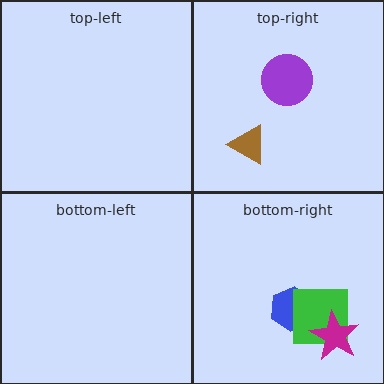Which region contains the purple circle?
The top-right region.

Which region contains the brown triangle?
The top-right region.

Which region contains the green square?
The bottom-right region.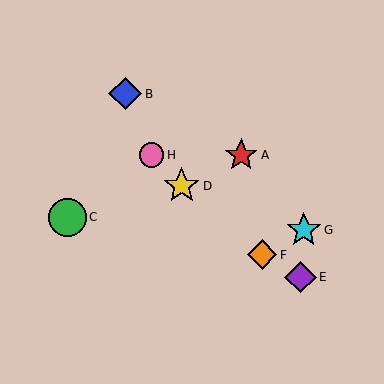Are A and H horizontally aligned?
Yes, both are at y≈155.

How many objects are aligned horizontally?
2 objects (A, H) are aligned horizontally.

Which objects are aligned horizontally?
Objects A, H are aligned horizontally.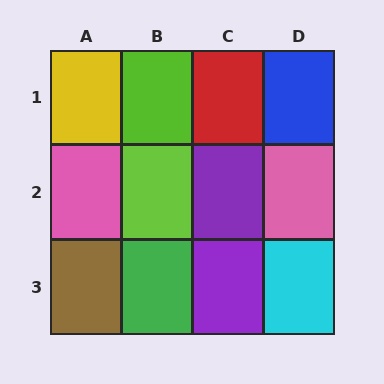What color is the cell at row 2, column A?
Pink.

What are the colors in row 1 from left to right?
Yellow, lime, red, blue.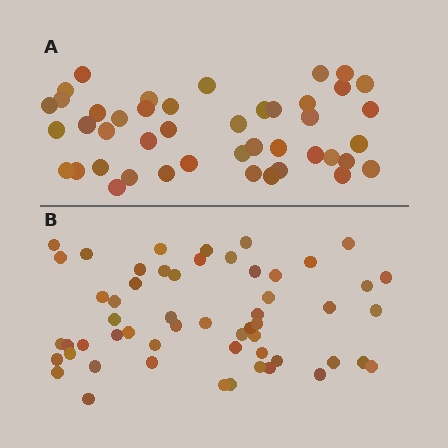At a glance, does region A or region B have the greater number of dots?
Region B (the bottom region) has more dots.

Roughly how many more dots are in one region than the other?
Region B has roughly 12 or so more dots than region A.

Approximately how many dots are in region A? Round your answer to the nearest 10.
About 40 dots. (The exact count is 44, which rounds to 40.)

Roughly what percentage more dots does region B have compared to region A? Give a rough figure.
About 25% more.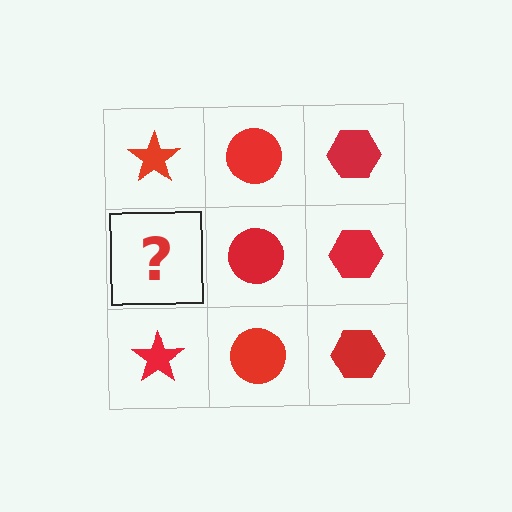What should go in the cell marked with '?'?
The missing cell should contain a red star.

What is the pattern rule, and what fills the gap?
The rule is that each column has a consistent shape. The gap should be filled with a red star.